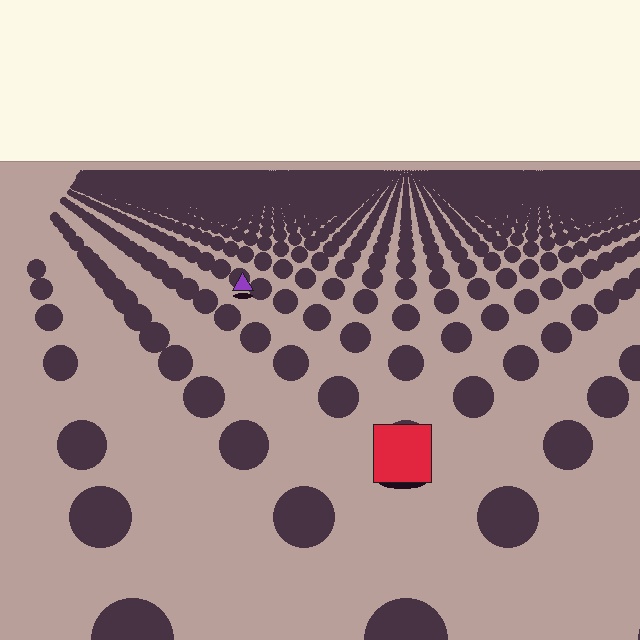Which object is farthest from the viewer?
The purple triangle is farthest from the viewer. It appears smaller and the ground texture around it is denser.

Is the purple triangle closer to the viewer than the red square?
No. The red square is closer — you can tell from the texture gradient: the ground texture is coarser near it.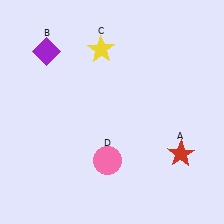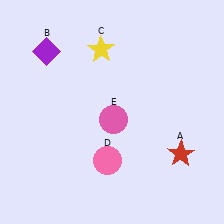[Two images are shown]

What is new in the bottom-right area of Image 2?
A pink circle (E) was added in the bottom-right area of Image 2.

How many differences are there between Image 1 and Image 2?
There is 1 difference between the two images.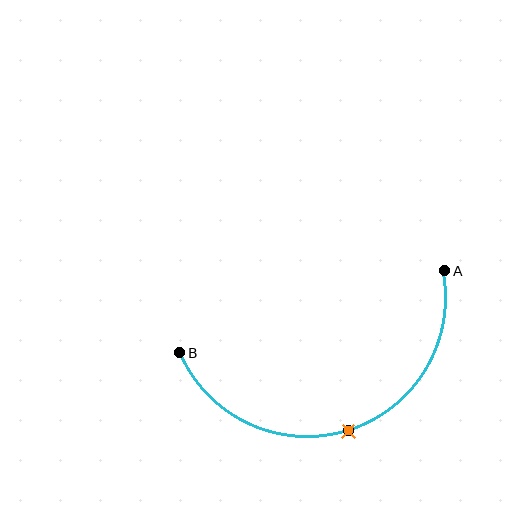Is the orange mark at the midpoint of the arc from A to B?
Yes. The orange mark lies on the arc at equal arc-length from both A and B — it is the arc midpoint.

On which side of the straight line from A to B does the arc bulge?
The arc bulges below the straight line connecting A and B.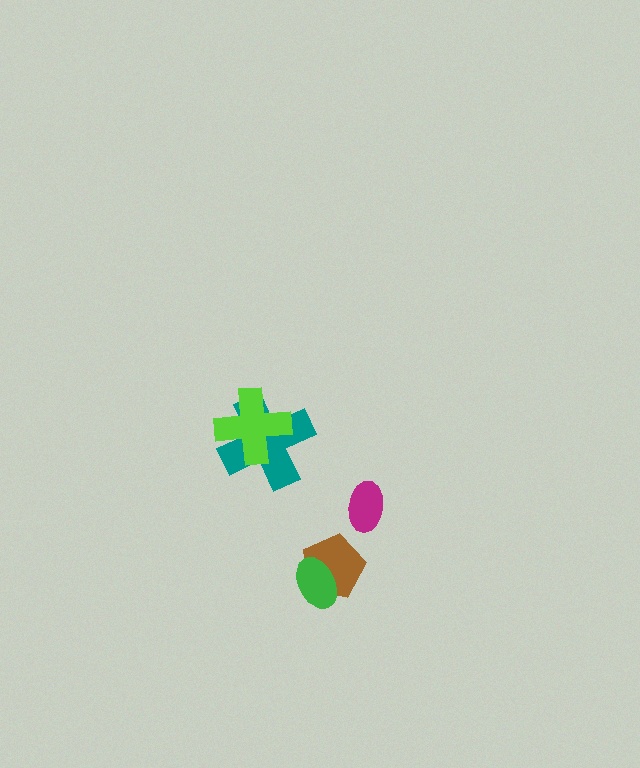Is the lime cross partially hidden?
No, no other shape covers it.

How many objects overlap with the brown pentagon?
1 object overlaps with the brown pentagon.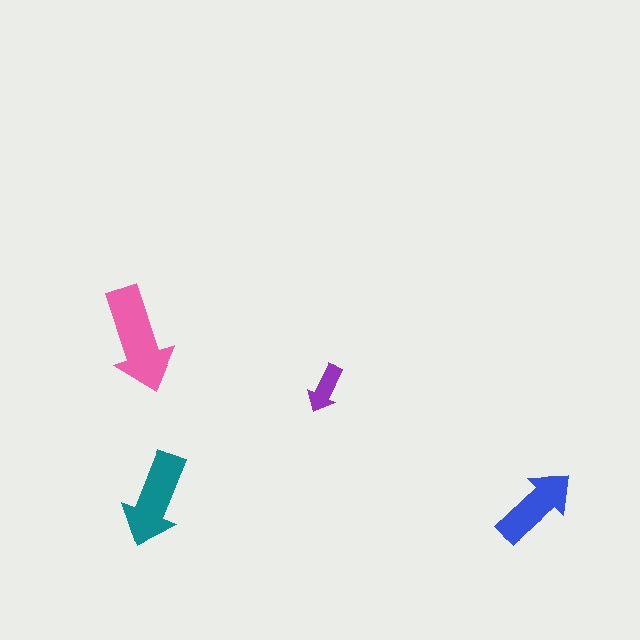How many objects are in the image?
There are 4 objects in the image.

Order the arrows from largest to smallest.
the pink one, the teal one, the blue one, the purple one.